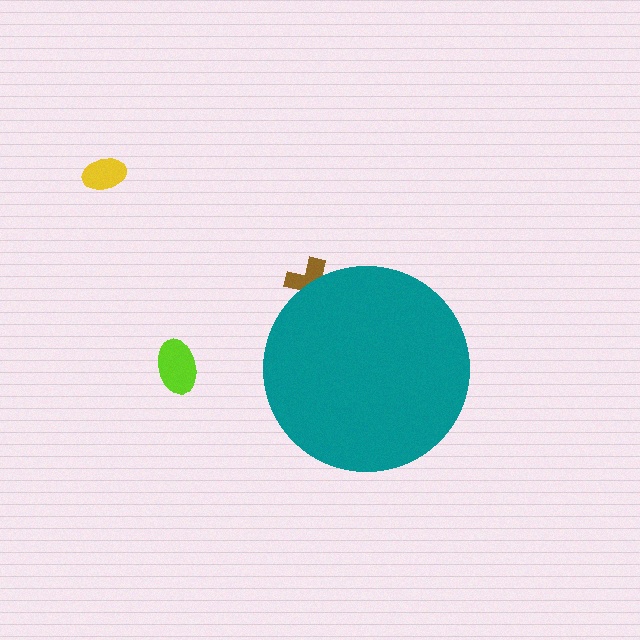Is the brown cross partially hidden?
Yes, the brown cross is partially hidden behind the teal circle.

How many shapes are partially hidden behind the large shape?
1 shape is partially hidden.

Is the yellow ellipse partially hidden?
No, the yellow ellipse is fully visible.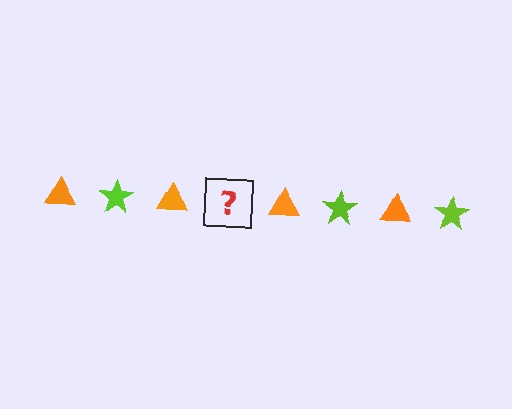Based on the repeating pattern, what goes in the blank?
The blank should be a lime star.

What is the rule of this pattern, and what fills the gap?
The rule is that the pattern alternates between orange triangle and lime star. The gap should be filled with a lime star.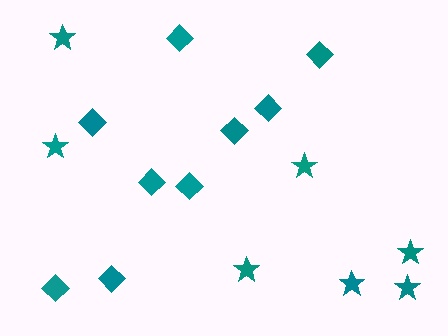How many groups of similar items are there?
There are 2 groups: one group of stars (7) and one group of diamonds (9).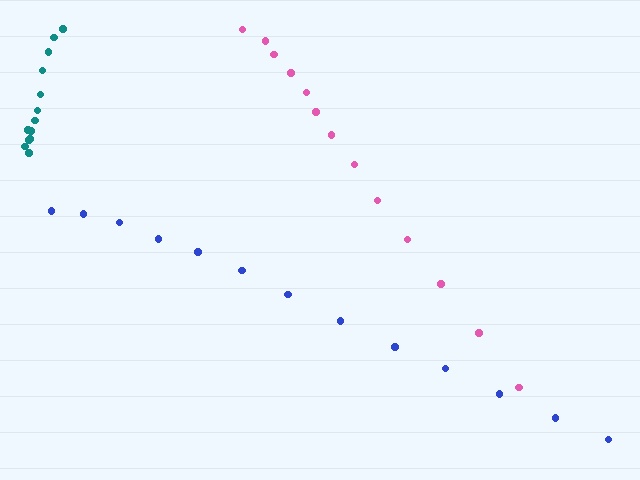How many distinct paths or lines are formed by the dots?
There are 3 distinct paths.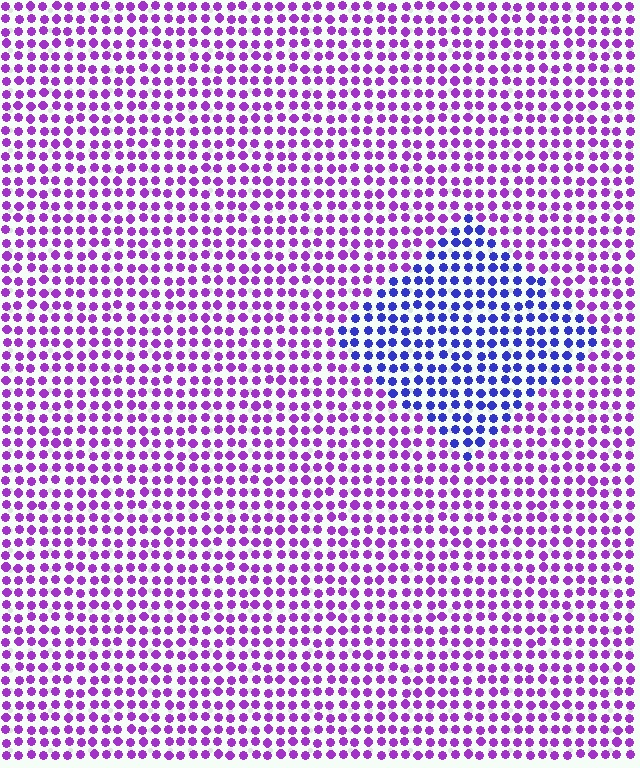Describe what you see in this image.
The image is filled with small purple elements in a uniform arrangement. A diamond-shaped region is visible where the elements are tinted to a slightly different hue, forming a subtle color boundary.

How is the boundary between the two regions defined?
The boundary is defined purely by a slight shift in hue (about 46 degrees). Spacing, size, and orientation are identical on both sides.